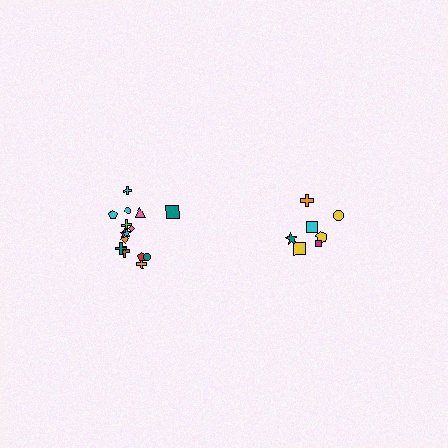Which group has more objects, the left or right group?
The left group.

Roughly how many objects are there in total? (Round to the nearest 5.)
Roughly 20 objects in total.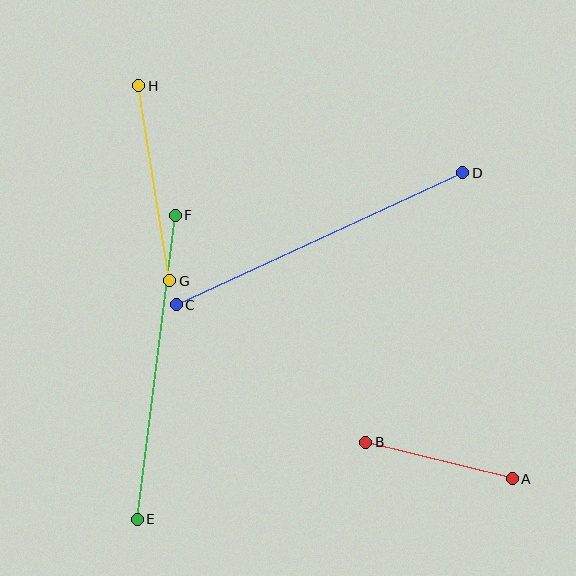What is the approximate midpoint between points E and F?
The midpoint is at approximately (156, 367) pixels.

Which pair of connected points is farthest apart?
Points C and D are farthest apart.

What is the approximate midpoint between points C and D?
The midpoint is at approximately (319, 239) pixels.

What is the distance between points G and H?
The distance is approximately 198 pixels.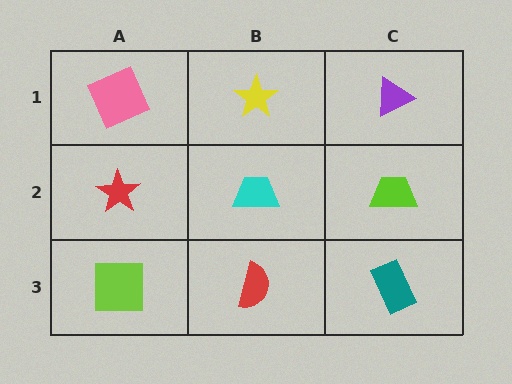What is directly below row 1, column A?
A red star.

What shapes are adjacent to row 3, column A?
A red star (row 2, column A), a red semicircle (row 3, column B).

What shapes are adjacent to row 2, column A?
A pink square (row 1, column A), a lime square (row 3, column A), a cyan trapezoid (row 2, column B).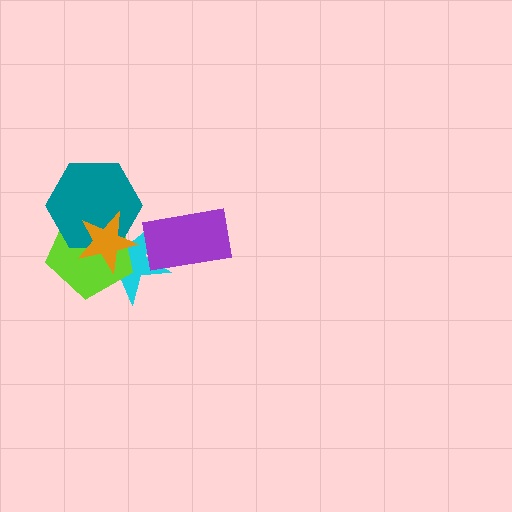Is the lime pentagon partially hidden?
Yes, it is partially covered by another shape.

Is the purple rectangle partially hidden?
No, no other shape covers it.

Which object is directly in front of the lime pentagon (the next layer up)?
The teal hexagon is directly in front of the lime pentagon.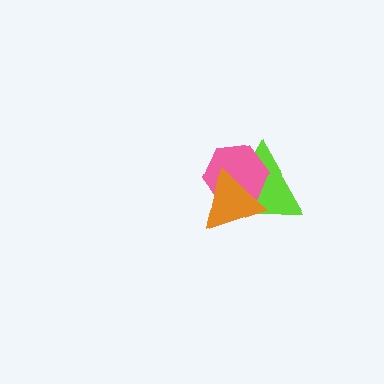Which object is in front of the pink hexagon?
The orange triangle is in front of the pink hexagon.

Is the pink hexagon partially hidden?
Yes, it is partially covered by another shape.